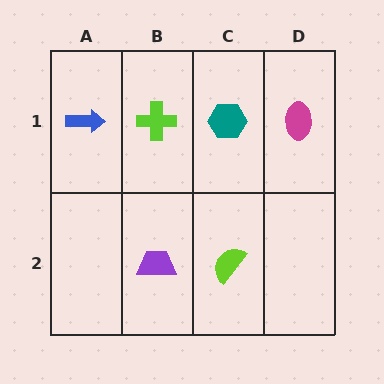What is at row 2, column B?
A purple trapezoid.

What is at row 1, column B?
A lime cross.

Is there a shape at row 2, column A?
No, that cell is empty.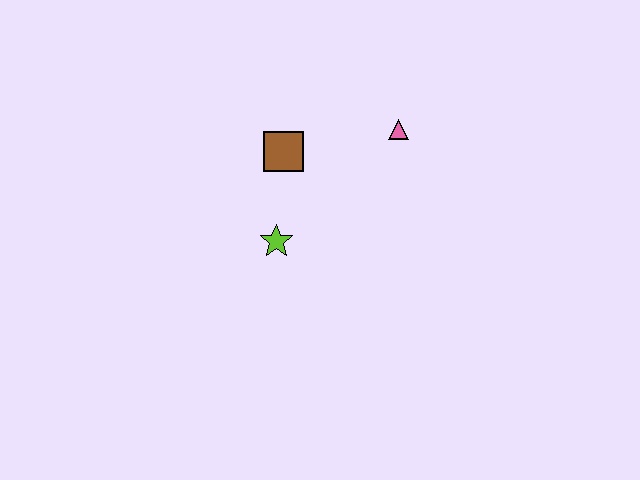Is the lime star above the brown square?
No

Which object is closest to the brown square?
The lime star is closest to the brown square.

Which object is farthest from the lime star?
The pink triangle is farthest from the lime star.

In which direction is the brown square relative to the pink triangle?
The brown square is to the left of the pink triangle.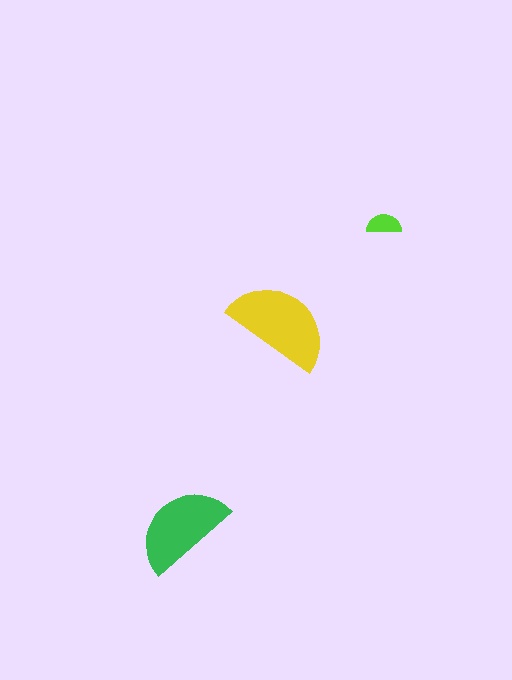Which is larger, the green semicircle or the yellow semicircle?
The yellow one.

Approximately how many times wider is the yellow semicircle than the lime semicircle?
About 3 times wider.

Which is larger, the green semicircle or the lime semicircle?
The green one.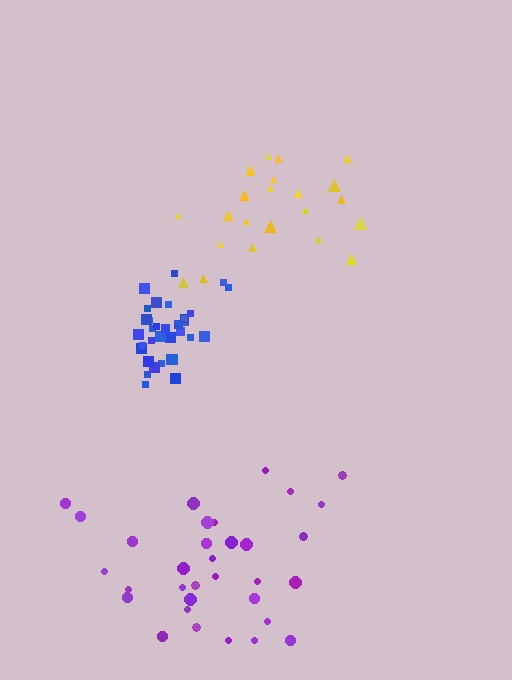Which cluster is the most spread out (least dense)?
Yellow.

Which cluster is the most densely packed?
Blue.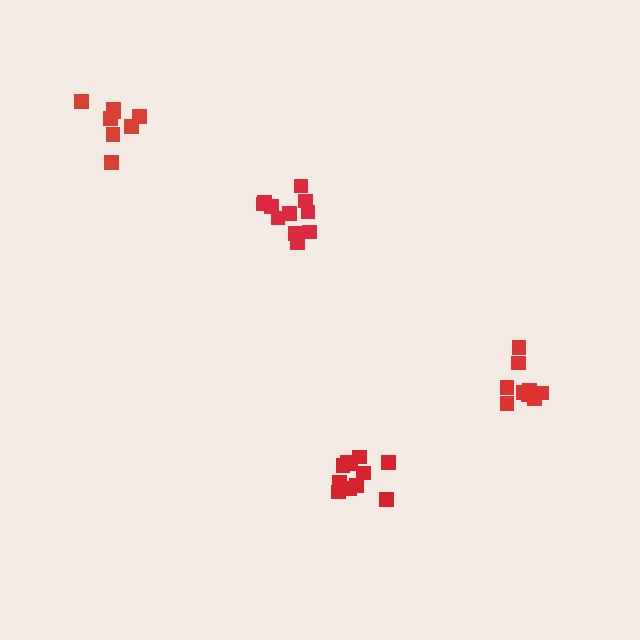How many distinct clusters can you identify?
There are 4 distinct clusters.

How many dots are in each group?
Group 1: 11 dots, Group 2: 8 dots, Group 3: 11 dots, Group 4: 9 dots (39 total).